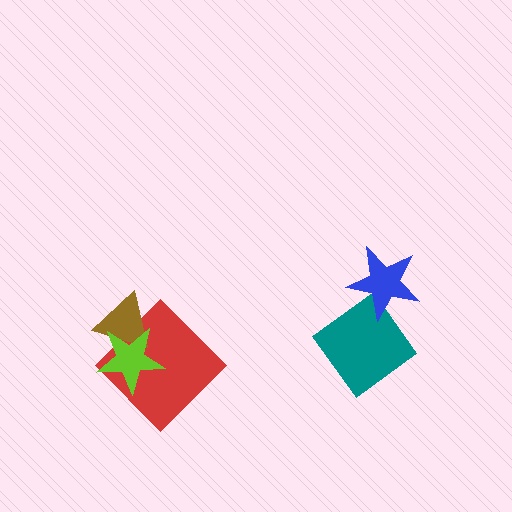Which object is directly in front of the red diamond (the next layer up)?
The brown triangle is directly in front of the red diamond.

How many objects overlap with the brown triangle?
2 objects overlap with the brown triangle.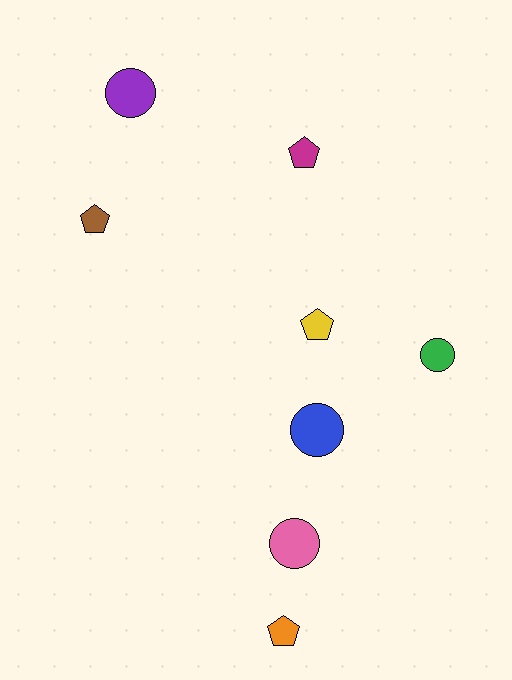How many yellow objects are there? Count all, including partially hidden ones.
There is 1 yellow object.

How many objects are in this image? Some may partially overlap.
There are 8 objects.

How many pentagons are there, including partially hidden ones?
There are 4 pentagons.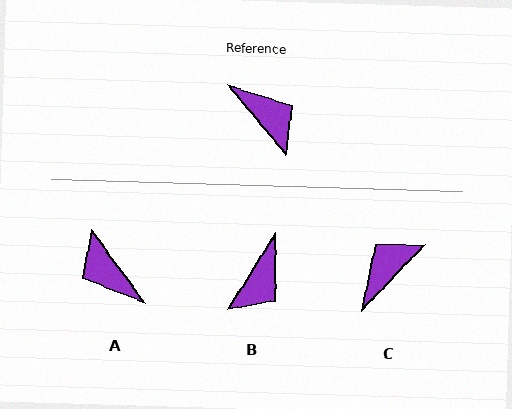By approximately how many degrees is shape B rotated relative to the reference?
Approximately 72 degrees clockwise.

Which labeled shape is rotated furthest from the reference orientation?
A, about 177 degrees away.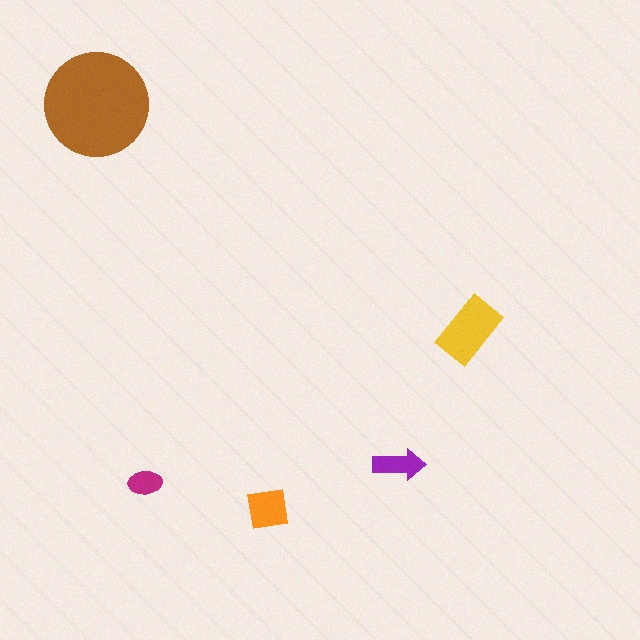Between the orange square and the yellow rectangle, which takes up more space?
The yellow rectangle.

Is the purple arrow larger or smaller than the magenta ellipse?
Larger.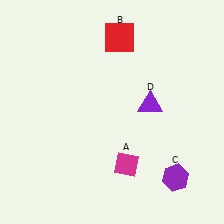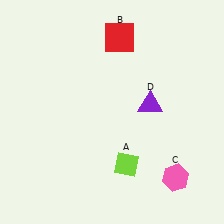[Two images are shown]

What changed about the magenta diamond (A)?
In Image 1, A is magenta. In Image 2, it changed to lime.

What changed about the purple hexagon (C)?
In Image 1, C is purple. In Image 2, it changed to pink.